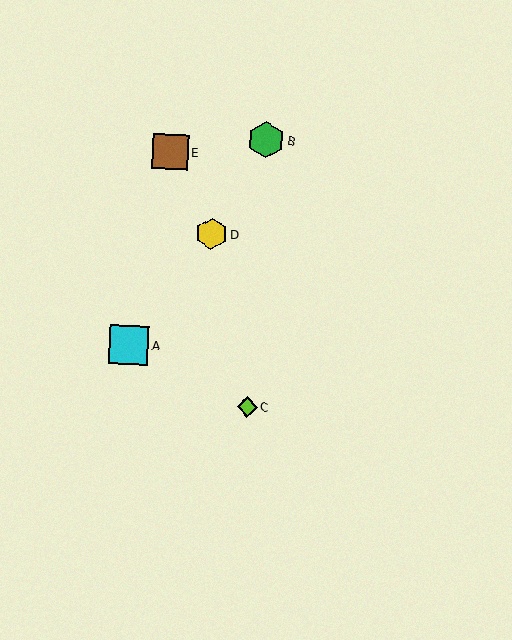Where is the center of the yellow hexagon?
The center of the yellow hexagon is at (211, 234).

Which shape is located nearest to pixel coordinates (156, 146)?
The brown square (labeled E) at (170, 152) is nearest to that location.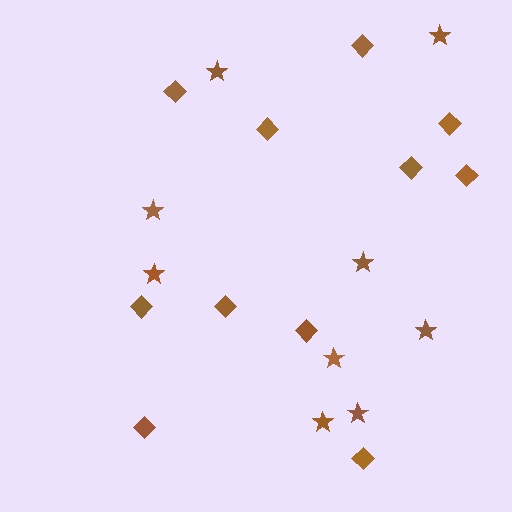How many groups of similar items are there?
There are 2 groups: one group of stars (9) and one group of diamonds (11).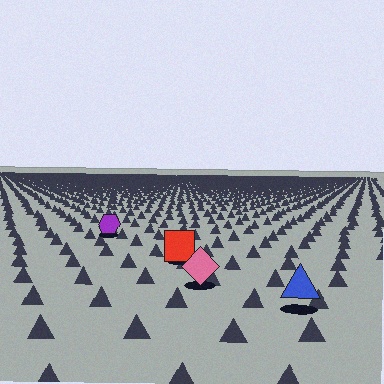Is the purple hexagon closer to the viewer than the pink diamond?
No. The pink diamond is closer — you can tell from the texture gradient: the ground texture is coarser near it.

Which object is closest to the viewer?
The blue triangle is closest. The texture marks near it are larger and more spread out.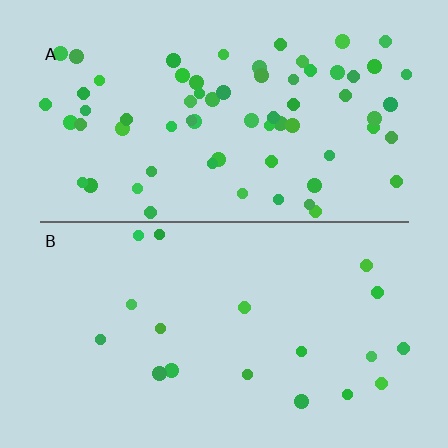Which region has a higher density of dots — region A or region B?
A (the top).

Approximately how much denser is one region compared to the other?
Approximately 3.6× — region A over region B.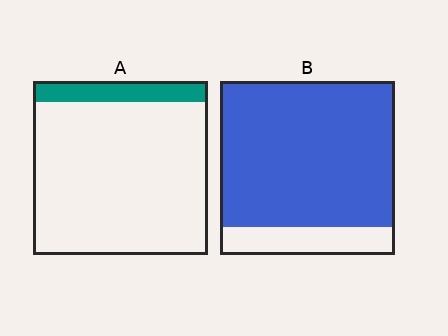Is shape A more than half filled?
No.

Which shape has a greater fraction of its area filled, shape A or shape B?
Shape B.